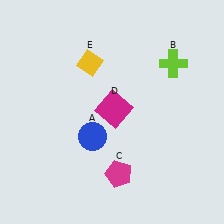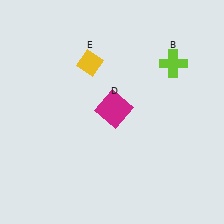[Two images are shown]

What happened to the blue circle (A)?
The blue circle (A) was removed in Image 2. It was in the bottom-left area of Image 1.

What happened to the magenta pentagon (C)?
The magenta pentagon (C) was removed in Image 2. It was in the bottom-right area of Image 1.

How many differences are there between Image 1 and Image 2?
There are 2 differences between the two images.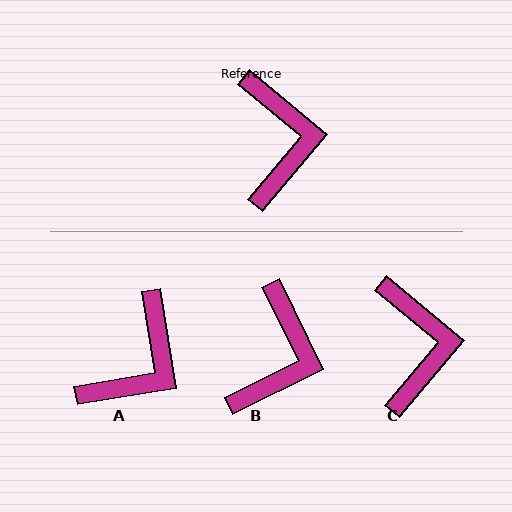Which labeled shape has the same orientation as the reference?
C.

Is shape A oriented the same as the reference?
No, it is off by about 41 degrees.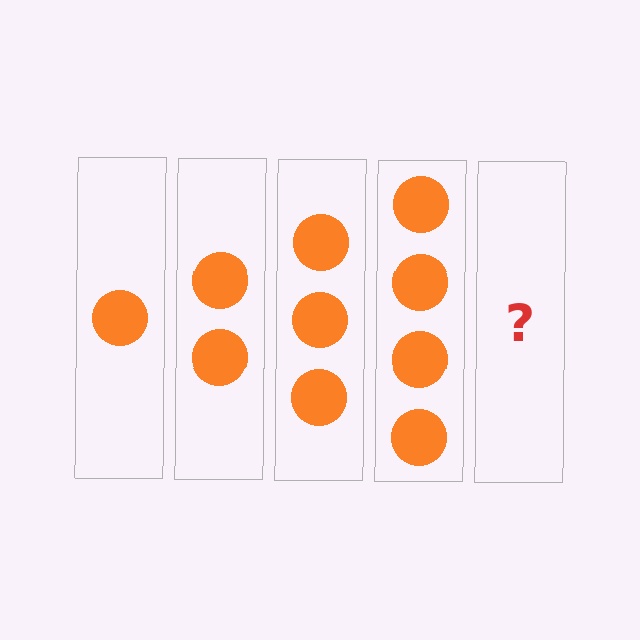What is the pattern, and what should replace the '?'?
The pattern is that each step adds one more circle. The '?' should be 5 circles.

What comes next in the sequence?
The next element should be 5 circles.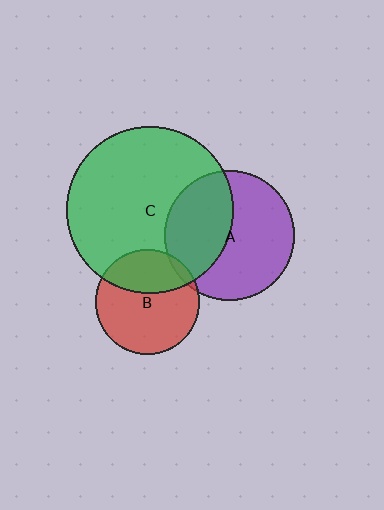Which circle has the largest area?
Circle C (green).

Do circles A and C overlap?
Yes.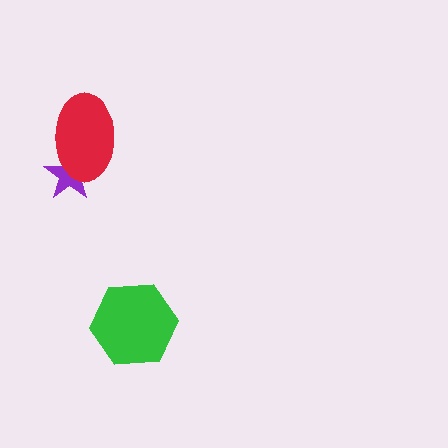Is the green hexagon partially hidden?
No, no other shape covers it.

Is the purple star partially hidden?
Yes, it is partially covered by another shape.